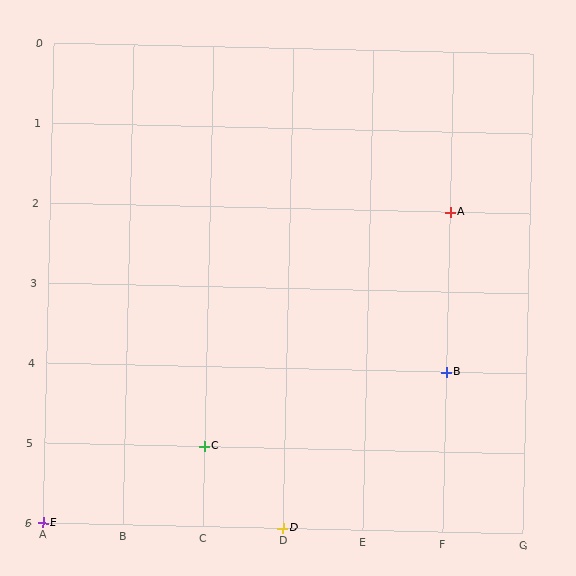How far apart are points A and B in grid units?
Points A and B are 2 rows apart.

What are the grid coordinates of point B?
Point B is at grid coordinates (F, 4).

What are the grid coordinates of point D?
Point D is at grid coordinates (D, 6).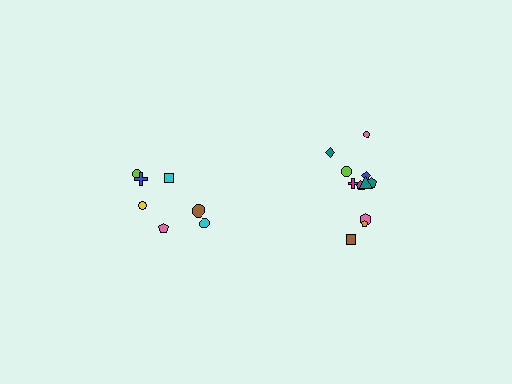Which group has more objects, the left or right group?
The right group.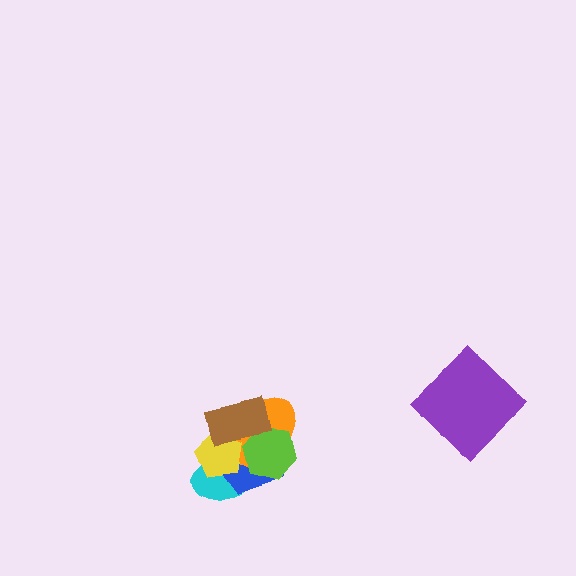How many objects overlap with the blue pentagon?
5 objects overlap with the blue pentagon.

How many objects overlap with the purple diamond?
0 objects overlap with the purple diamond.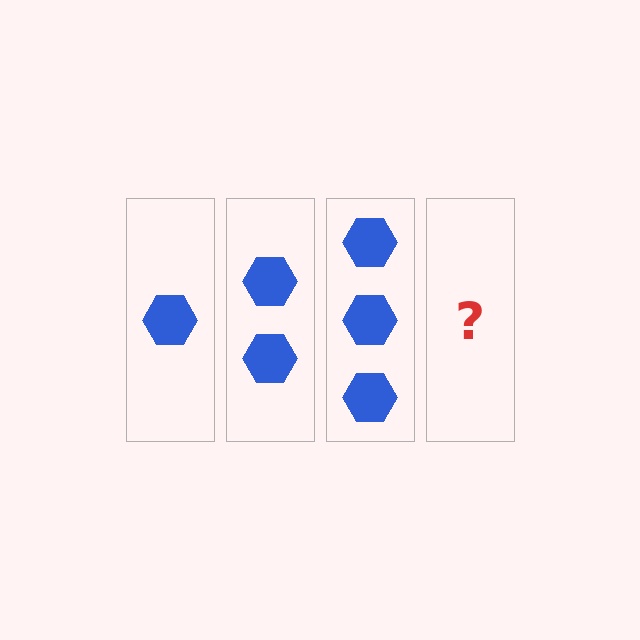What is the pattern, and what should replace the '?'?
The pattern is that each step adds one more hexagon. The '?' should be 4 hexagons.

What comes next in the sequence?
The next element should be 4 hexagons.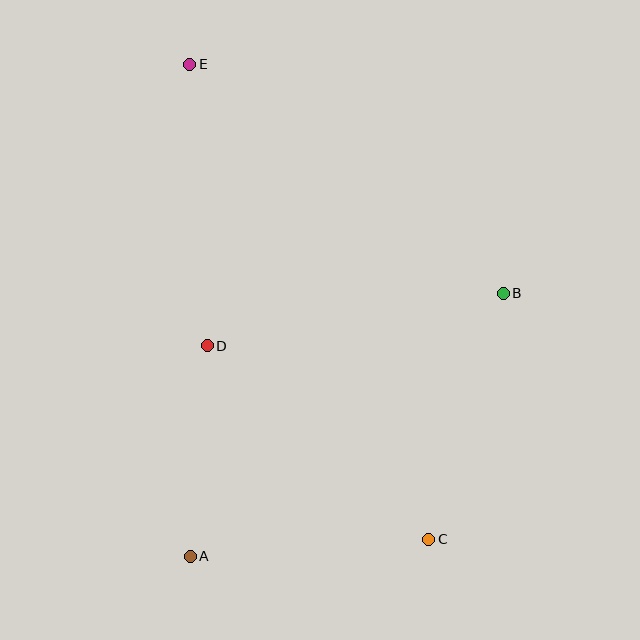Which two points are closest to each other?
Points A and D are closest to each other.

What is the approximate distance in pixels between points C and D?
The distance between C and D is approximately 294 pixels.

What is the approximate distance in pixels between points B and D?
The distance between B and D is approximately 301 pixels.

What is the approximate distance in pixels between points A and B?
The distance between A and B is approximately 409 pixels.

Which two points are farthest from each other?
Points C and E are farthest from each other.